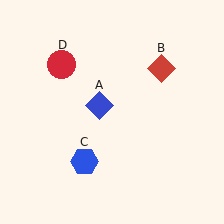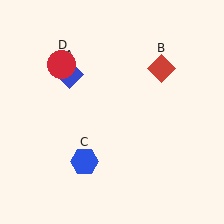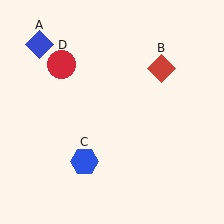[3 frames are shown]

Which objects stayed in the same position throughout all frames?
Red diamond (object B) and blue hexagon (object C) and red circle (object D) remained stationary.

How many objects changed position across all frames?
1 object changed position: blue diamond (object A).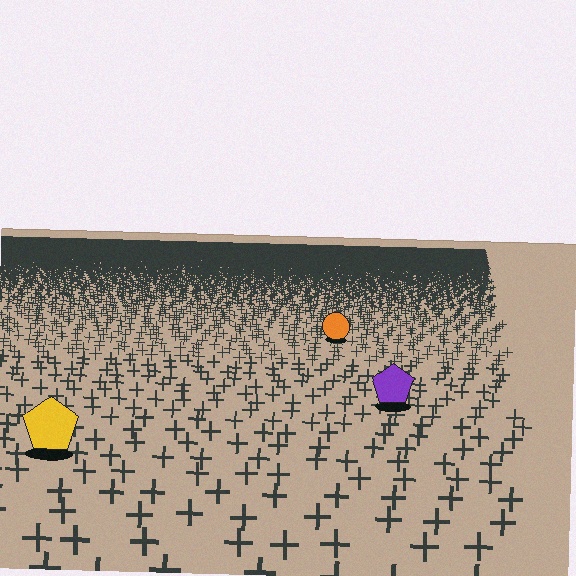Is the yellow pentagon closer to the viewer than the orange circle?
Yes. The yellow pentagon is closer — you can tell from the texture gradient: the ground texture is coarser near it.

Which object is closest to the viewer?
The yellow pentagon is closest. The texture marks near it are larger and more spread out.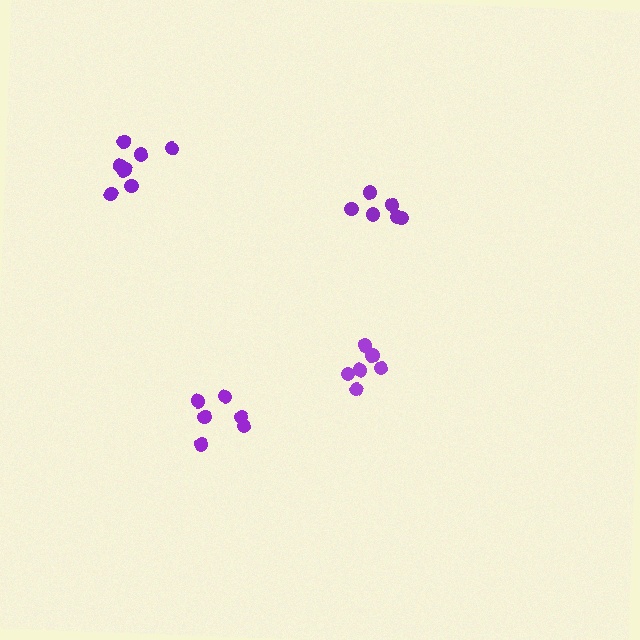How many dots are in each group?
Group 1: 6 dots, Group 2: 6 dots, Group 3: 8 dots, Group 4: 6 dots (26 total).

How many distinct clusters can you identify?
There are 4 distinct clusters.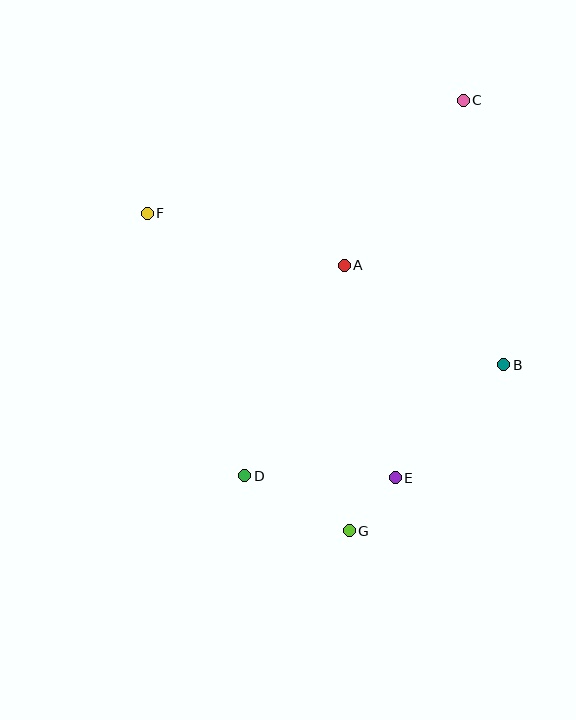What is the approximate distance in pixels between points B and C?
The distance between B and C is approximately 267 pixels.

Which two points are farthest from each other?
Points C and G are farthest from each other.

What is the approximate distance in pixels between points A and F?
The distance between A and F is approximately 204 pixels.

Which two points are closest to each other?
Points E and G are closest to each other.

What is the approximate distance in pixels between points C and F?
The distance between C and F is approximately 336 pixels.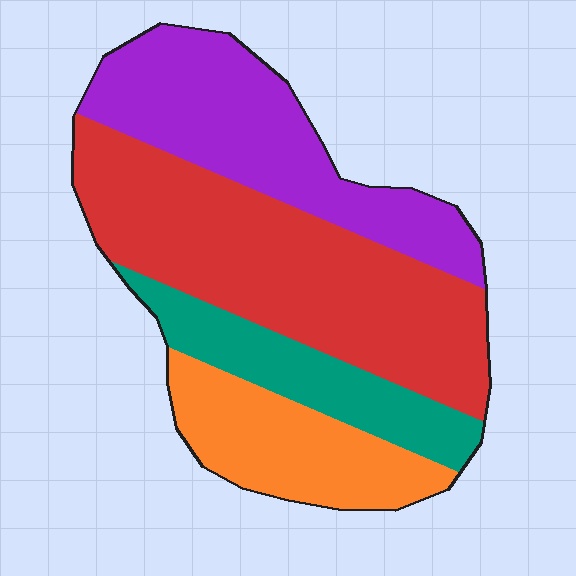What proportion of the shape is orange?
Orange covers 18% of the shape.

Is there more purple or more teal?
Purple.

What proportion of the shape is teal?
Teal takes up about one sixth (1/6) of the shape.